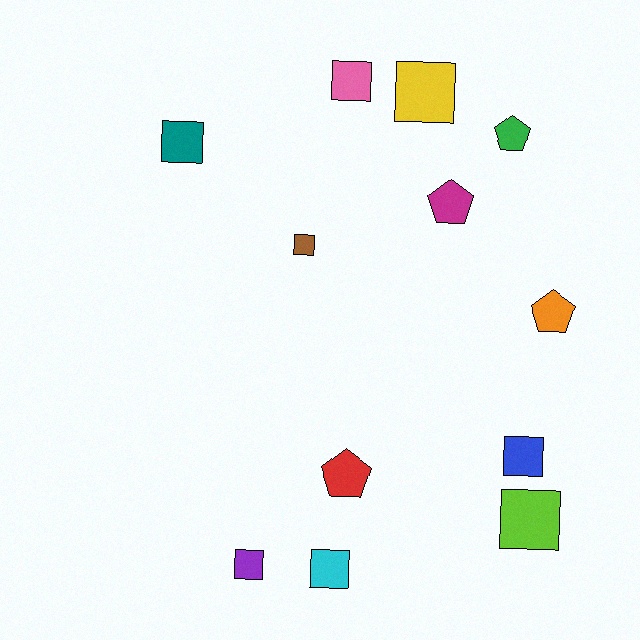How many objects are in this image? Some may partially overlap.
There are 12 objects.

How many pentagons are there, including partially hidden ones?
There are 4 pentagons.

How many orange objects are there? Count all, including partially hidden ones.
There is 1 orange object.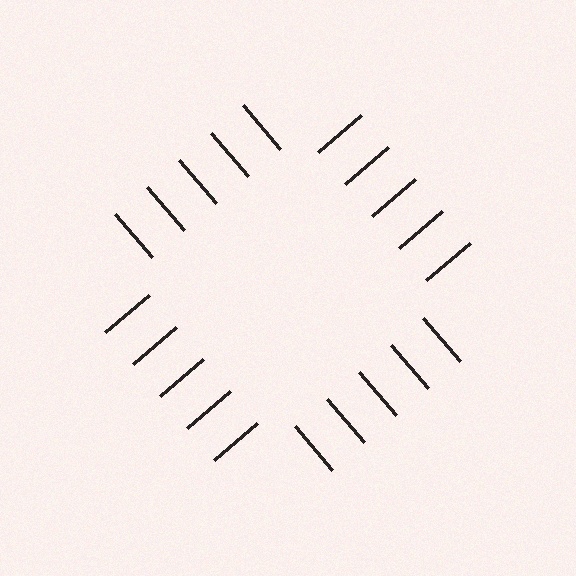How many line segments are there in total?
20 — 5 along each of the 4 edges.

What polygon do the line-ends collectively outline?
An illusory square — the line segments terminate on its edges but no continuous stroke is drawn.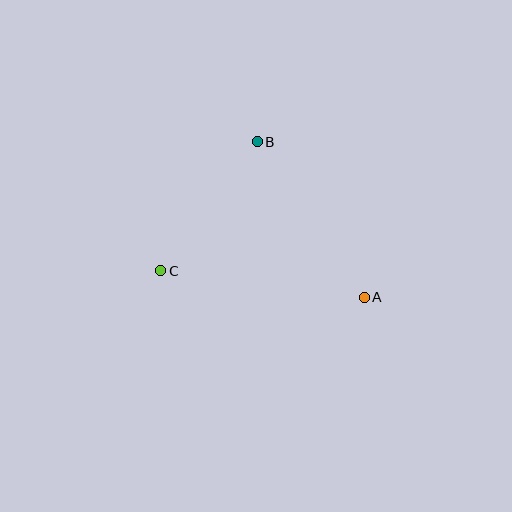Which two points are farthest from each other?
Points A and C are farthest from each other.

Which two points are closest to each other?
Points B and C are closest to each other.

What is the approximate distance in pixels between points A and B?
The distance between A and B is approximately 189 pixels.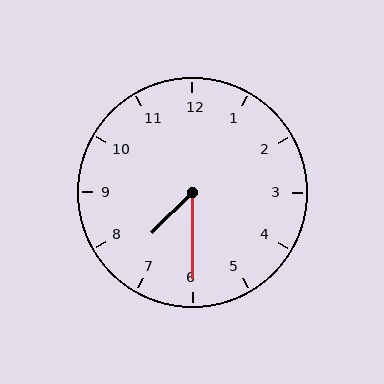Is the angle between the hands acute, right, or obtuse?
It is acute.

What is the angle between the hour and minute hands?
Approximately 45 degrees.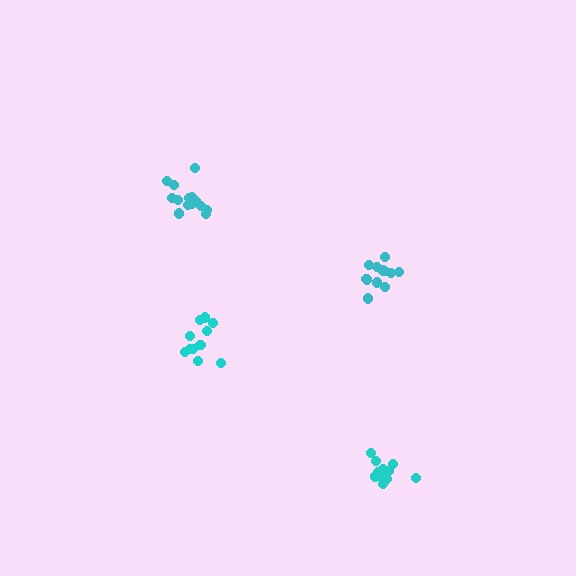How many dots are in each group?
Group 1: 13 dots, Group 2: 11 dots, Group 3: 14 dots, Group 4: 11 dots (49 total).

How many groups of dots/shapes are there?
There are 4 groups.